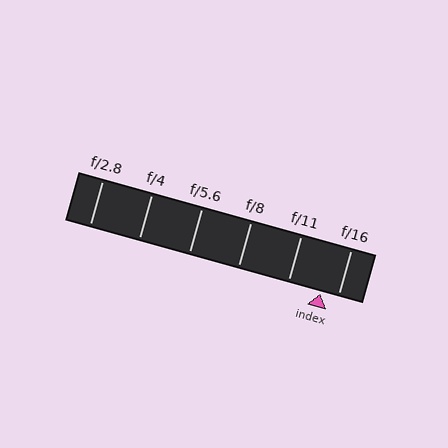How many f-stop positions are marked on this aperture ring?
There are 6 f-stop positions marked.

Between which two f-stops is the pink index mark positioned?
The index mark is between f/11 and f/16.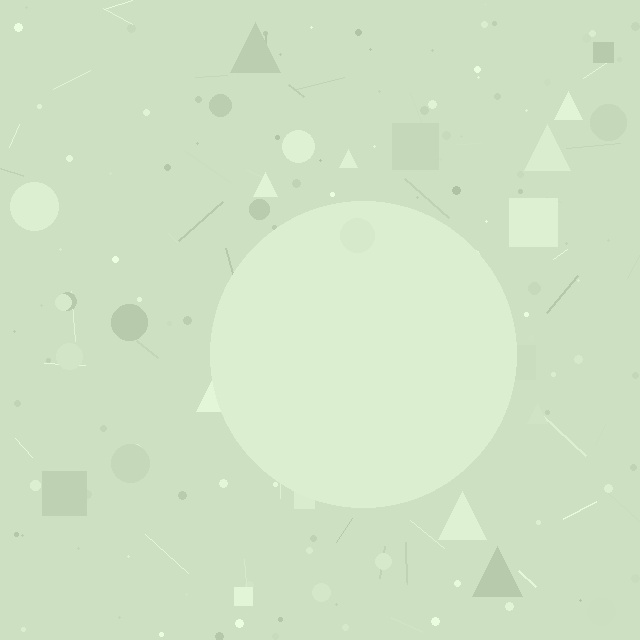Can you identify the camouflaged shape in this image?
The camouflaged shape is a circle.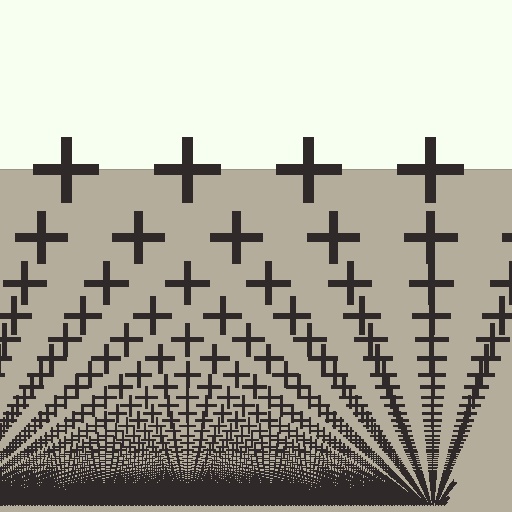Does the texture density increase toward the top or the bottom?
Density increases toward the bottom.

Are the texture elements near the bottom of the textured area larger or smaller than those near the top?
Smaller. The gradient is inverted — elements near the bottom are smaller and denser.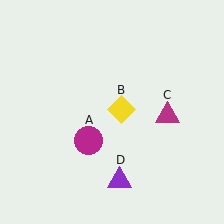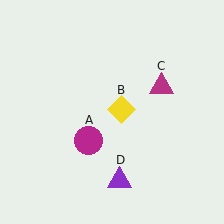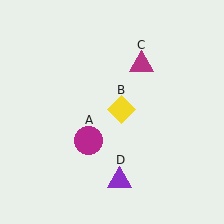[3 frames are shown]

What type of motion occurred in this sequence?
The magenta triangle (object C) rotated counterclockwise around the center of the scene.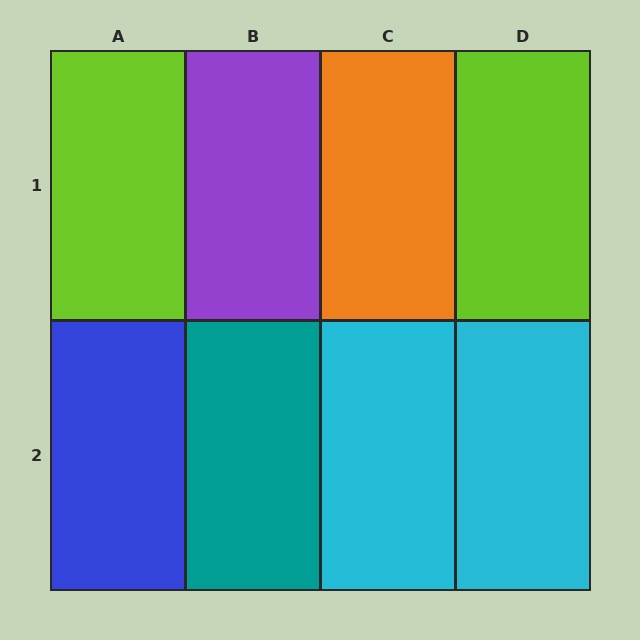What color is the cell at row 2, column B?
Teal.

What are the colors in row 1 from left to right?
Lime, purple, orange, lime.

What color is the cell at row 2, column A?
Blue.